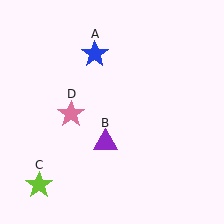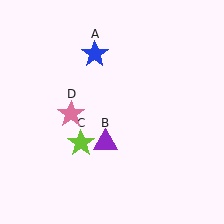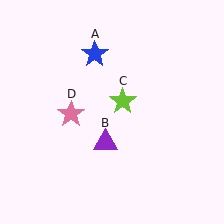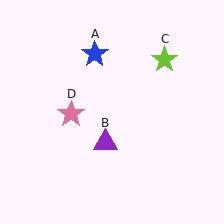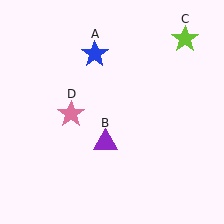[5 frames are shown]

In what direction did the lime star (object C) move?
The lime star (object C) moved up and to the right.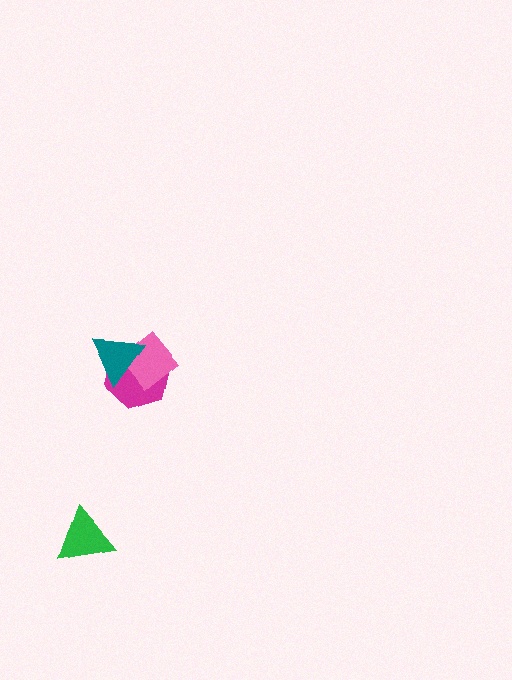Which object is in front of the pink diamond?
The teal triangle is in front of the pink diamond.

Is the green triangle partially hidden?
No, no other shape covers it.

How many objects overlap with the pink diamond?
2 objects overlap with the pink diamond.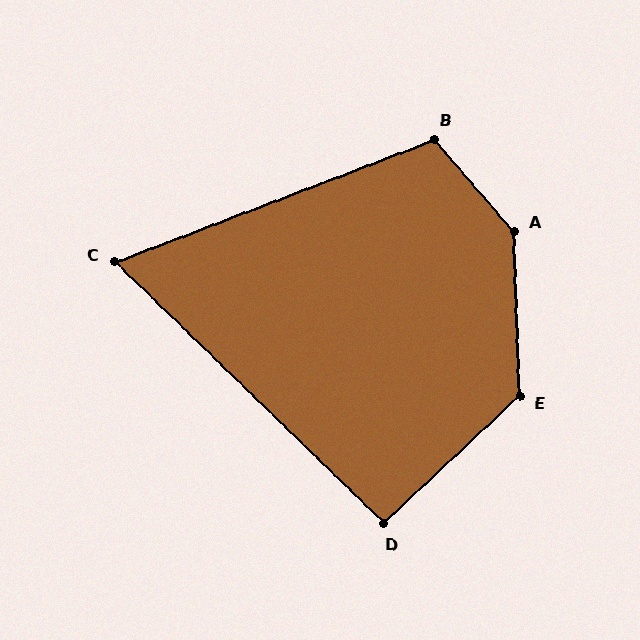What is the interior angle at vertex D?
Approximately 93 degrees (approximately right).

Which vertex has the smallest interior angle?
C, at approximately 65 degrees.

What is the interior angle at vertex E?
Approximately 132 degrees (obtuse).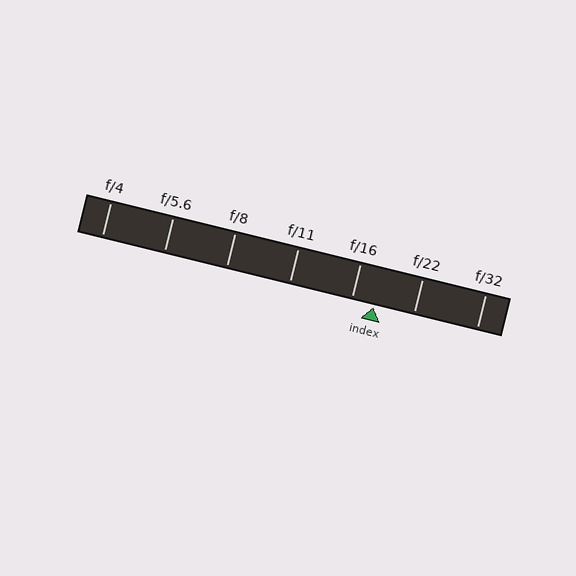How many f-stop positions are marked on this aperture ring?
There are 7 f-stop positions marked.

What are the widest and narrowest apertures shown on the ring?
The widest aperture shown is f/4 and the narrowest is f/32.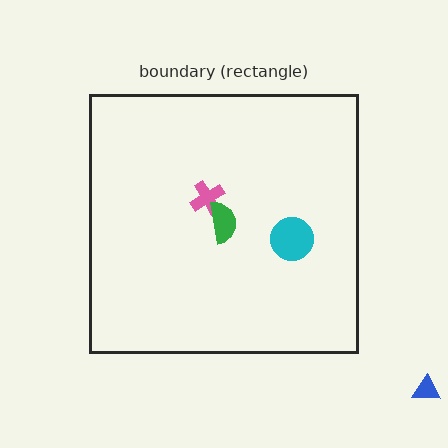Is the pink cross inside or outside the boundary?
Inside.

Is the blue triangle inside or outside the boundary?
Outside.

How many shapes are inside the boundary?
3 inside, 1 outside.